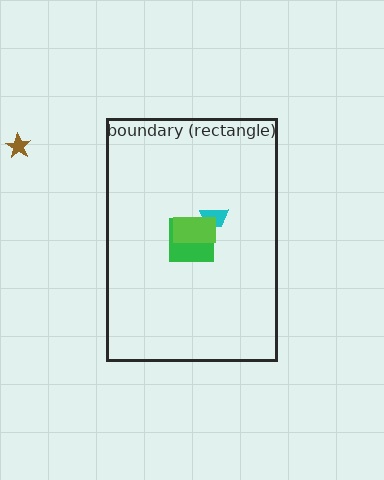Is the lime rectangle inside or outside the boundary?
Inside.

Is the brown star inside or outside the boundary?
Outside.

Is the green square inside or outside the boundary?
Inside.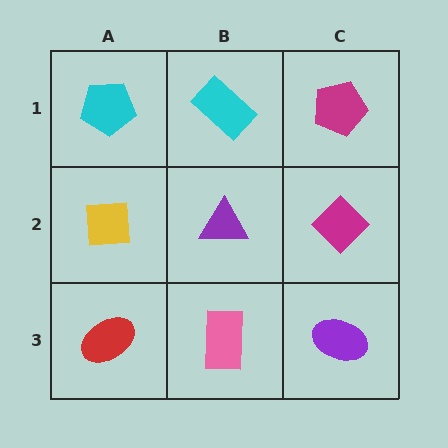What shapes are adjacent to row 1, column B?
A purple triangle (row 2, column B), a cyan pentagon (row 1, column A), a magenta pentagon (row 1, column C).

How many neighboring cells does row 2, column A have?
3.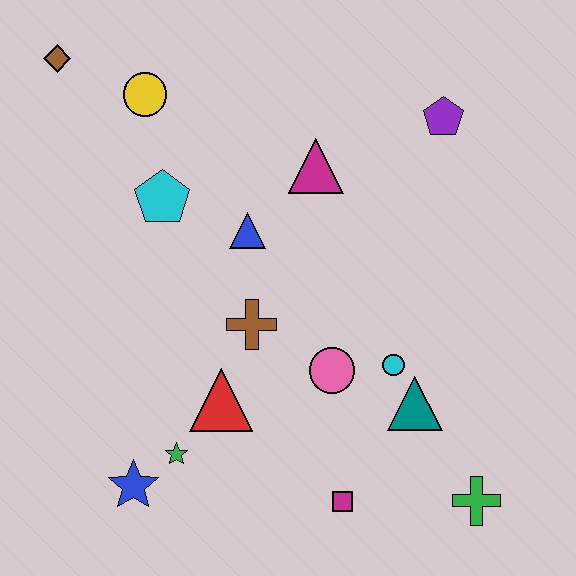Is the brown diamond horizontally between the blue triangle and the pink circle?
No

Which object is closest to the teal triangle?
The cyan circle is closest to the teal triangle.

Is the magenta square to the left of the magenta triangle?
No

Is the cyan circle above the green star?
Yes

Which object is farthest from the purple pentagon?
The blue star is farthest from the purple pentagon.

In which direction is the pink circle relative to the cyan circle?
The pink circle is to the left of the cyan circle.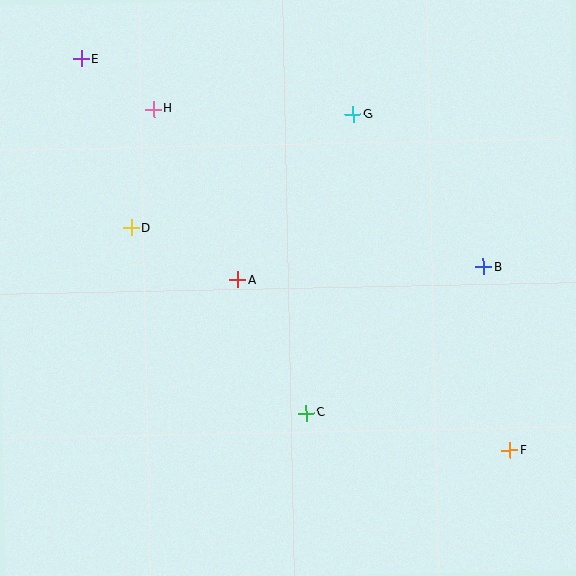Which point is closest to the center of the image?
Point A at (237, 280) is closest to the center.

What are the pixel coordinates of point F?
Point F is at (510, 450).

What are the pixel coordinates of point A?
Point A is at (237, 280).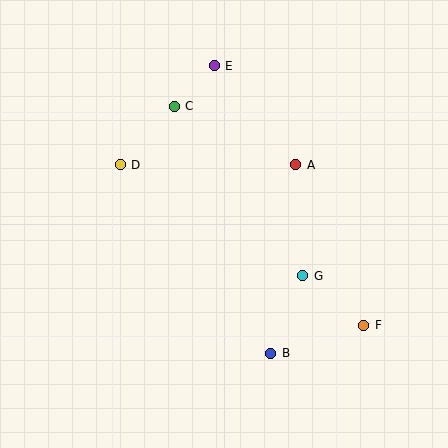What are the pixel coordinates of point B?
Point B is at (271, 353).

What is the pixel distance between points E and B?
The distance between E and B is 293 pixels.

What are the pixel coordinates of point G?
Point G is at (303, 276).